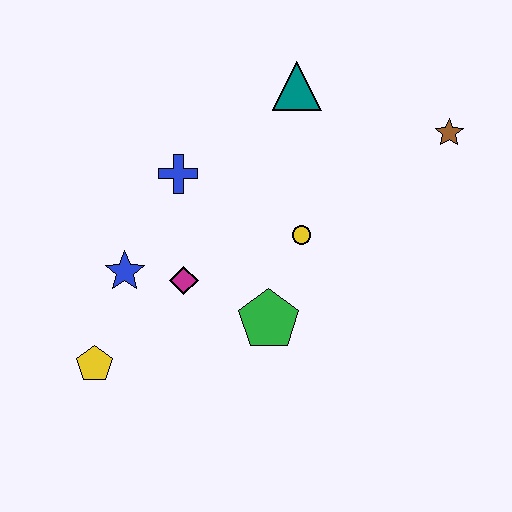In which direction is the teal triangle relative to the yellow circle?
The teal triangle is above the yellow circle.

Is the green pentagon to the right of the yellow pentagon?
Yes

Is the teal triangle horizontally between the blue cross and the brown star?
Yes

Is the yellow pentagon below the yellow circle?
Yes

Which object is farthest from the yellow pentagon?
The brown star is farthest from the yellow pentagon.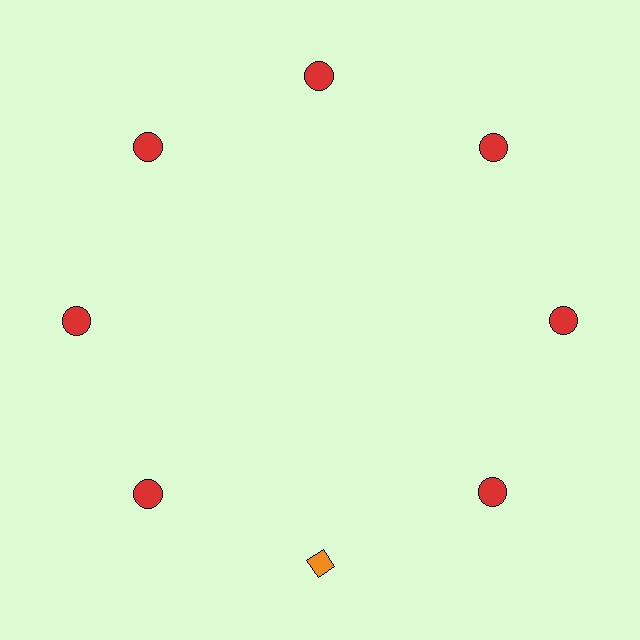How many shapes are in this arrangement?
There are 8 shapes arranged in a ring pattern.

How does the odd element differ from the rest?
It differs in both color (orange instead of red) and shape (diamond instead of circle).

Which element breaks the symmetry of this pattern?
The orange diamond at roughly the 6 o'clock position breaks the symmetry. All other shapes are red circles.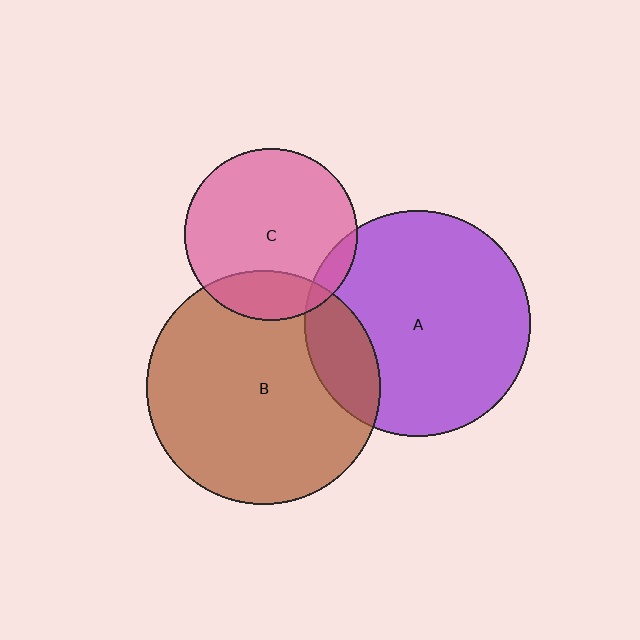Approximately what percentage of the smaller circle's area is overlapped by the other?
Approximately 10%.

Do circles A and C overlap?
Yes.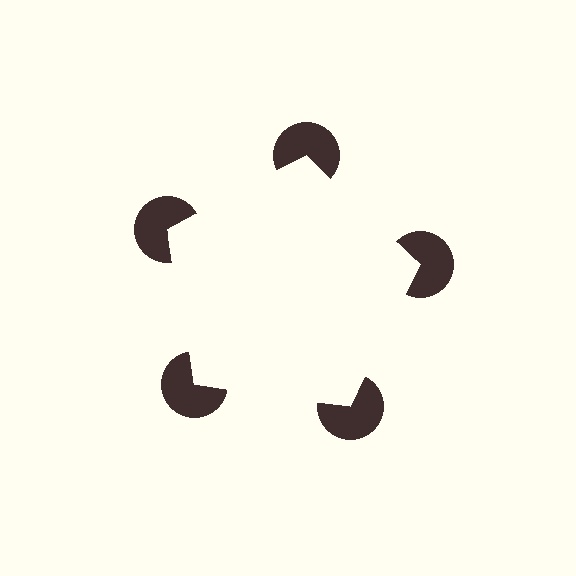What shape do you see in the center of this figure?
An illusory pentagon — its edges are inferred from the aligned wedge cuts in the pac-man discs, not physically drawn.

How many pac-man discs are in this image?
There are 5 — one at each vertex of the illusory pentagon.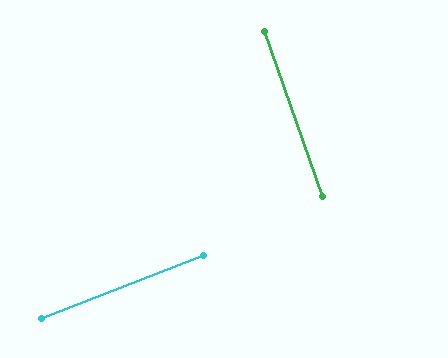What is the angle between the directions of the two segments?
Approximately 88 degrees.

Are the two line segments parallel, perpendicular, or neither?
Perpendicular — they meet at approximately 88°.